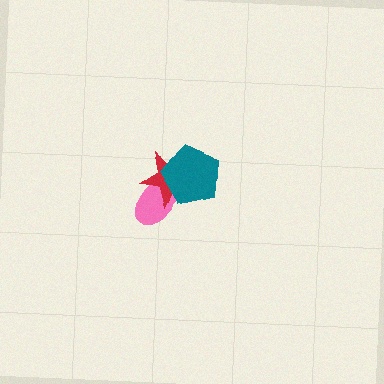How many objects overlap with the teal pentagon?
2 objects overlap with the teal pentagon.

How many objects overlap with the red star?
2 objects overlap with the red star.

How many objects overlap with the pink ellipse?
2 objects overlap with the pink ellipse.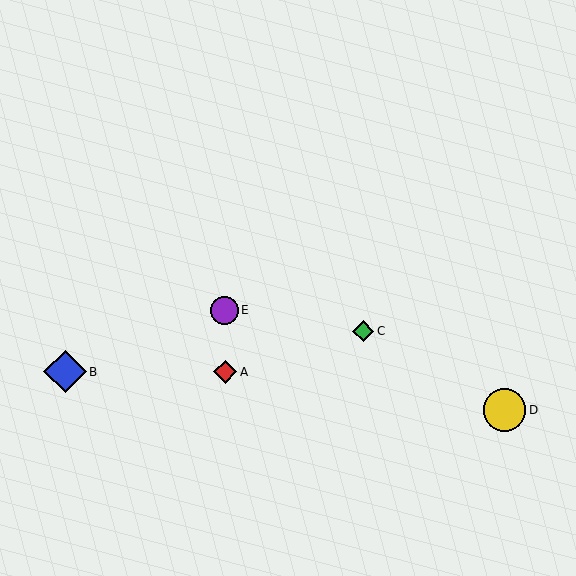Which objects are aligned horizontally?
Objects A, B are aligned horizontally.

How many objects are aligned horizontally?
2 objects (A, B) are aligned horizontally.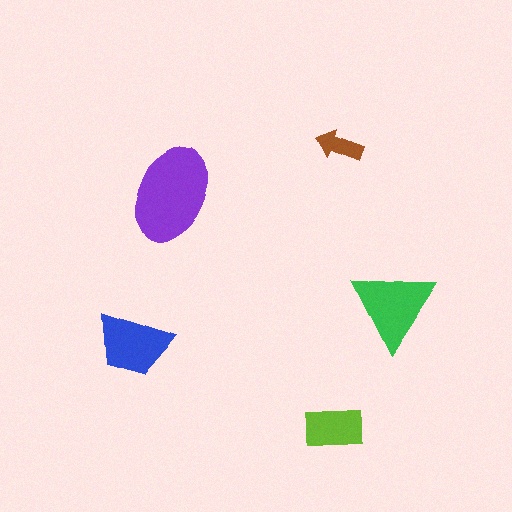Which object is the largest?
The purple ellipse.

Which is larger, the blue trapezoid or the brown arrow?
The blue trapezoid.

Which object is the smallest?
The brown arrow.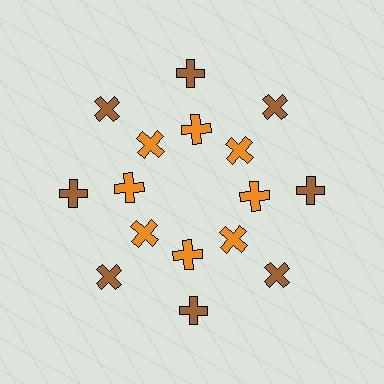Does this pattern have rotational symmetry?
Yes, this pattern has 8-fold rotational symmetry. It looks the same after rotating 45 degrees around the center.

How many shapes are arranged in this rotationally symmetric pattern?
There are 16 shapes, arranged in 8 groups of 2.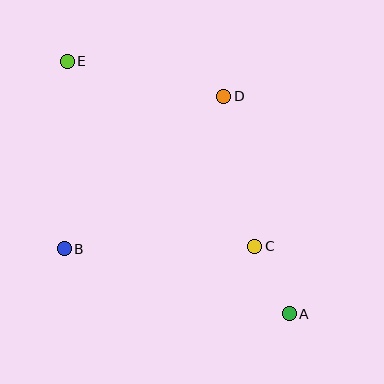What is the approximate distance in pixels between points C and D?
The distance between C and D is approximately 153 pixels.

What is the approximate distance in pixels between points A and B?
The distance between A and B is approximately 234 pixels.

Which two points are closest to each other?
Points A and C are closest to each other.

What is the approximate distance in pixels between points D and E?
The distance between D and E is approximately 161 pixels.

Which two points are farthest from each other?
Points A and E are farthest from each other.